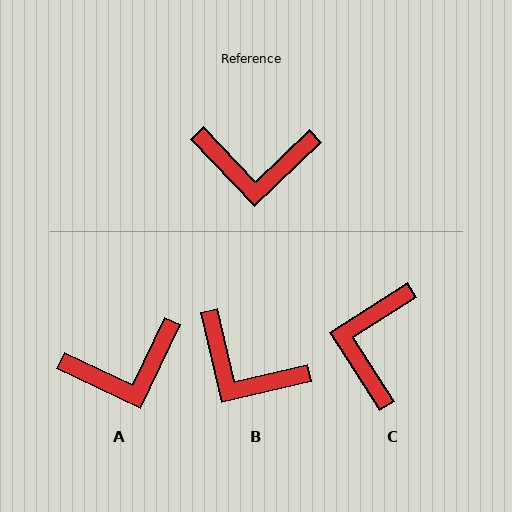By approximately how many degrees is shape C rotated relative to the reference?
Approximately 101 degrees clockwise.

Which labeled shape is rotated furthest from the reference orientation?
C, about 101 degrees away.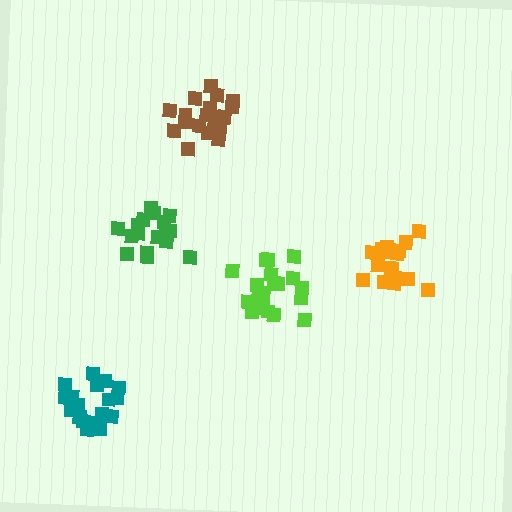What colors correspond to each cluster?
The clusters are colored: lime, brown, orange, green, teal.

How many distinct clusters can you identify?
There are 5 distinct clusters.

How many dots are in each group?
Group 1: 20 dots, Group 2: 20 dots, Group 3: 17 dots, Group 4: 18 dots, Group 5: 21 dots (96 total).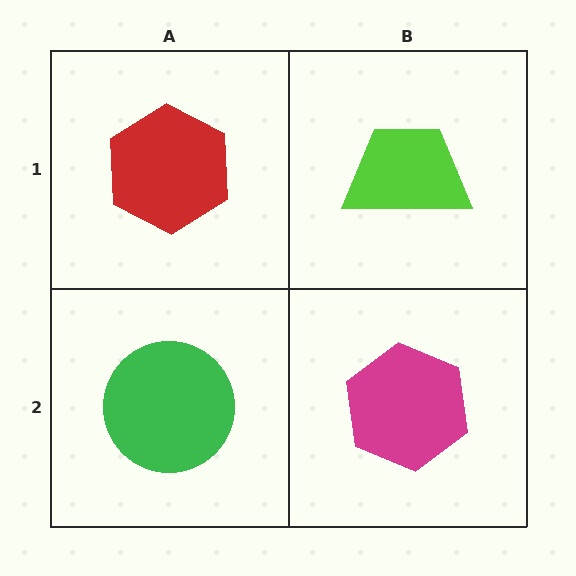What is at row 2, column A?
A green circle.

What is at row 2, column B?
A magenta hexagon.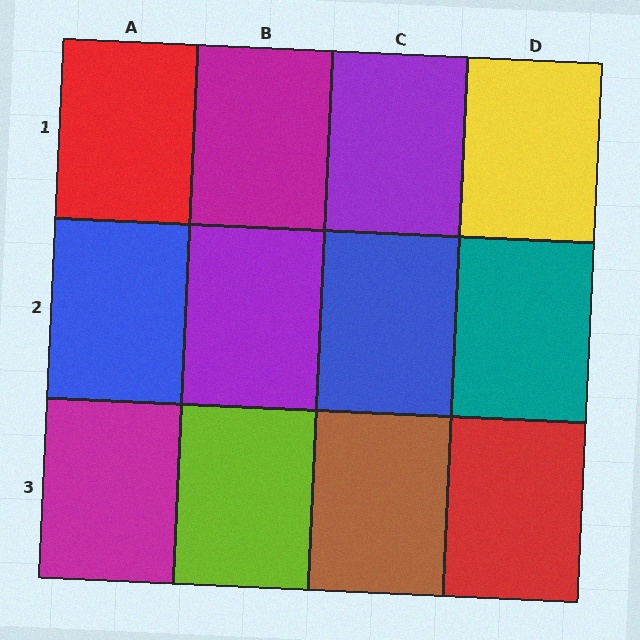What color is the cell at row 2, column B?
Purple.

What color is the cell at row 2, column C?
Blue.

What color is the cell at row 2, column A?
Blue.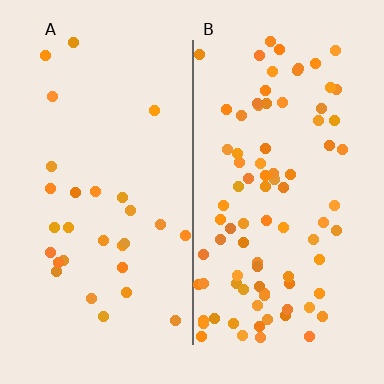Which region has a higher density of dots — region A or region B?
B (the right).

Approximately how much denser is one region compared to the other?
Approximately 3.0× — region B over region A.